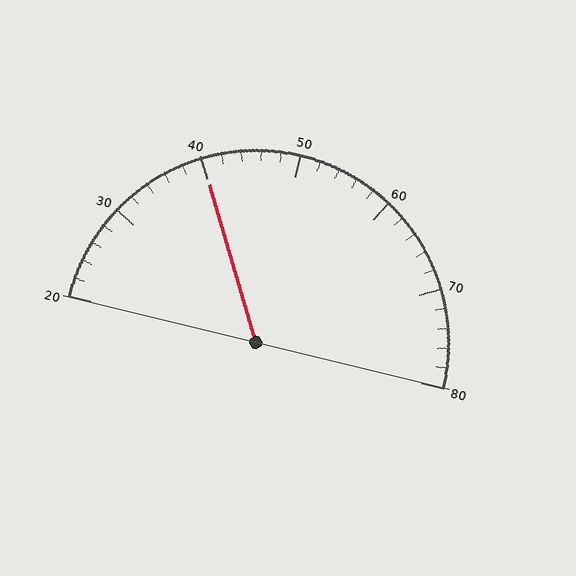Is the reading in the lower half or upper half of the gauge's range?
The reading is in the lower half of the range (20 to 80).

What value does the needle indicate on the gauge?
The needle indicates approximately 40.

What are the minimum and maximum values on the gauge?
The gauge ranges from 20 to 80.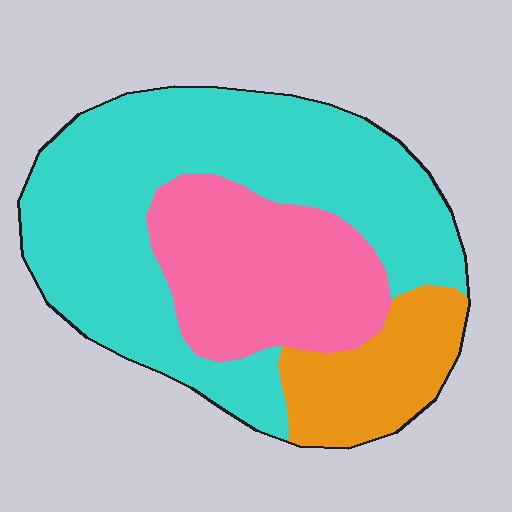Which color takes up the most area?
Cyan, at roughly 55%.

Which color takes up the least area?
Orange, at roughly 15%.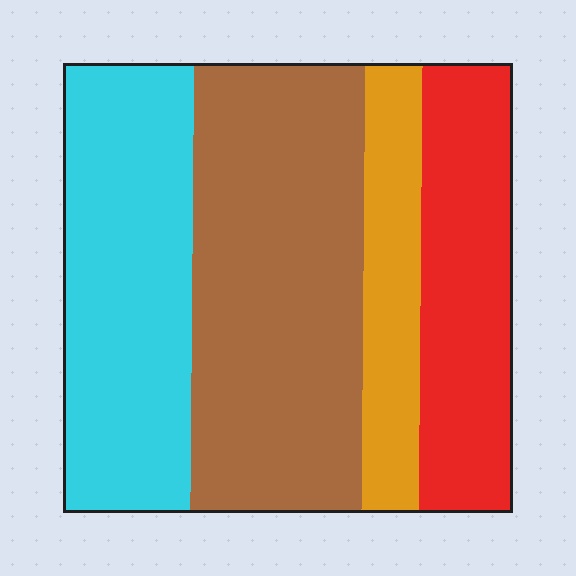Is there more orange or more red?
Red.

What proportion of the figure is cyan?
Cyan covers 29% of the figure.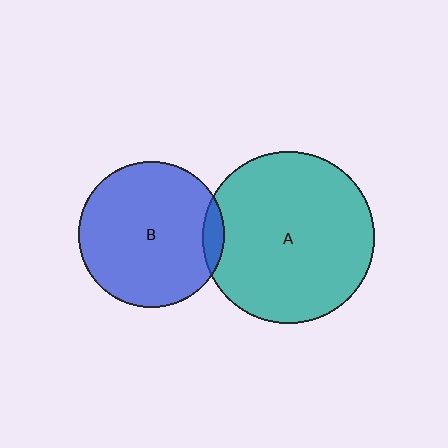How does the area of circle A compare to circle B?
Approximately 1.4 times.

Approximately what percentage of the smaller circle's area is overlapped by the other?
Approximately 5%.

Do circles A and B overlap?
Yes.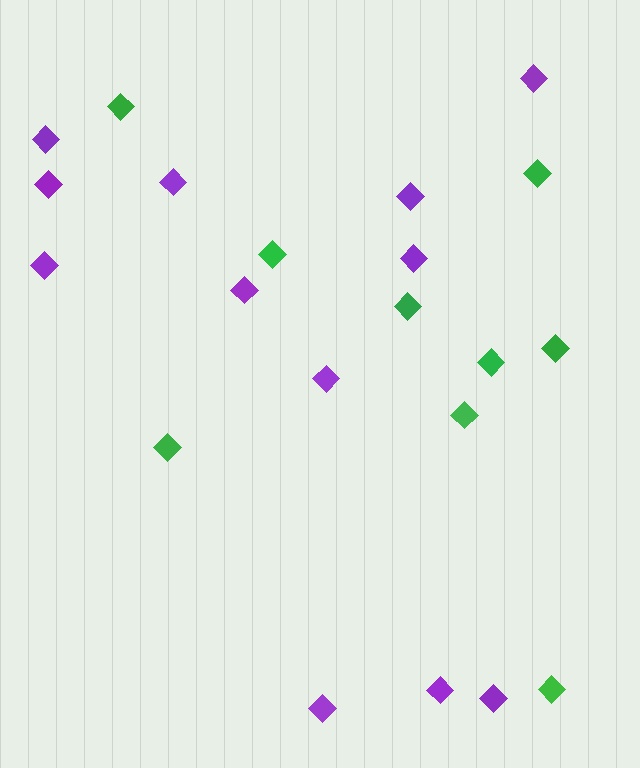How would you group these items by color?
There are 2 groups: one group of purple diamonds (12) and one group of green diamonds (9).